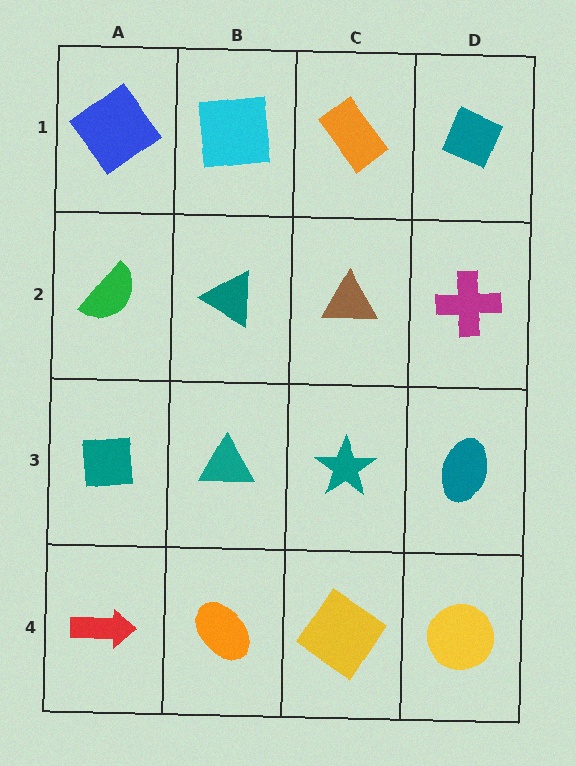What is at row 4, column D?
A yellow circle.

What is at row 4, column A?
A red arrow.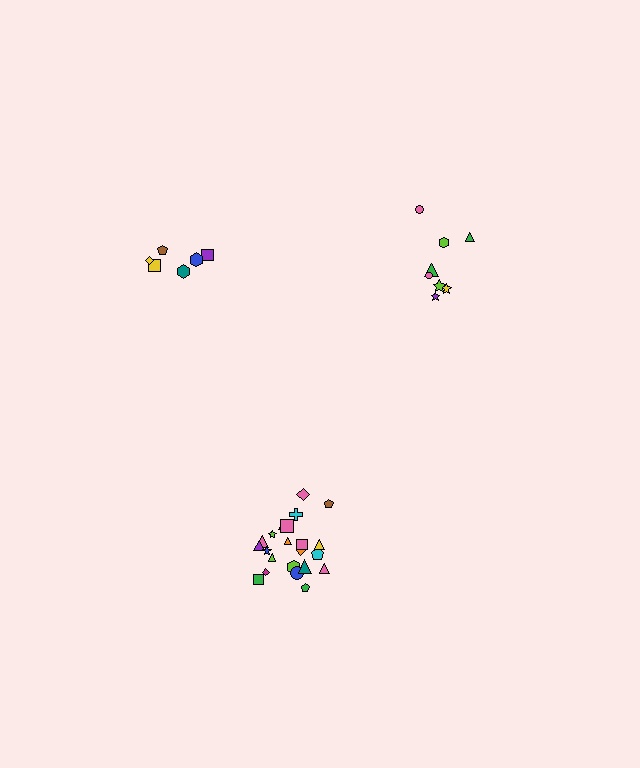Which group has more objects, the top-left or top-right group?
The top-right group.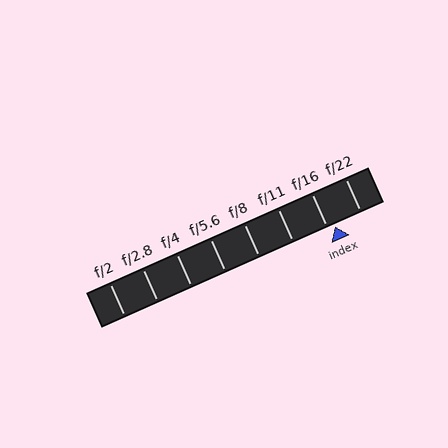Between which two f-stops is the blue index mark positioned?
The index mark is between f/16 and f/22.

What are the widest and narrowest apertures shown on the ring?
The widest aperture shown is f/2 and the narrowest is f/22.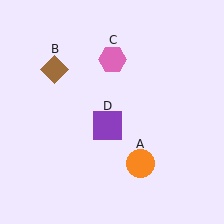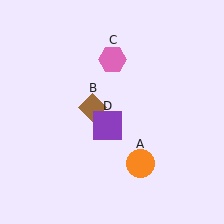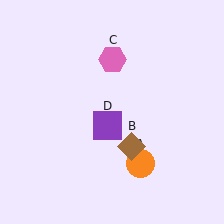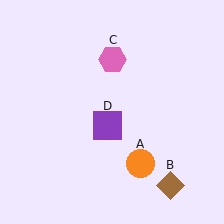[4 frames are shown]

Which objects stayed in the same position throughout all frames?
Orange circle (object A) and pink hexagon (object C) and purple square (object D) remained stationary.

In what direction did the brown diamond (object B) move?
The brown diamond (object B) moved down and to the right.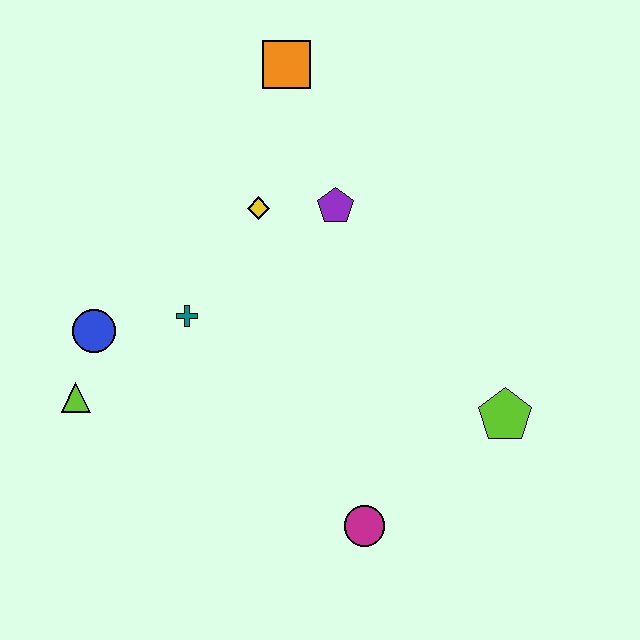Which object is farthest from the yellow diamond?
The magenta circle is farthest from the yellow diamond.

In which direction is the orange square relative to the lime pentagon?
The orange square is above the lime pentagon.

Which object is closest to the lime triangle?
The blue circle is closest to the lime triangle.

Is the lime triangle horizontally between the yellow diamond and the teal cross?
No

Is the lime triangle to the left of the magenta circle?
Yes